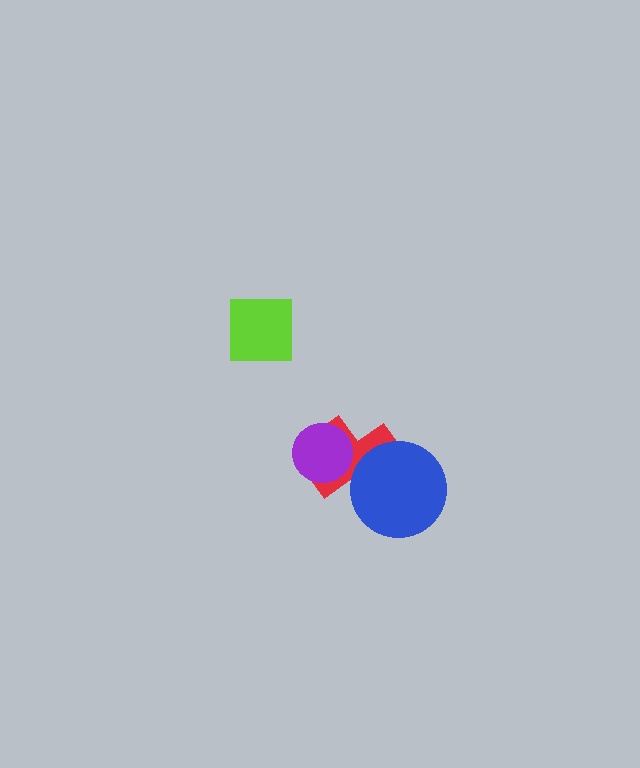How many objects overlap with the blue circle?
1 object overlaps with the blue circle.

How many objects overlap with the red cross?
2 objects overlap with the red cross.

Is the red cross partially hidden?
Yes, it is partially covered by another shape.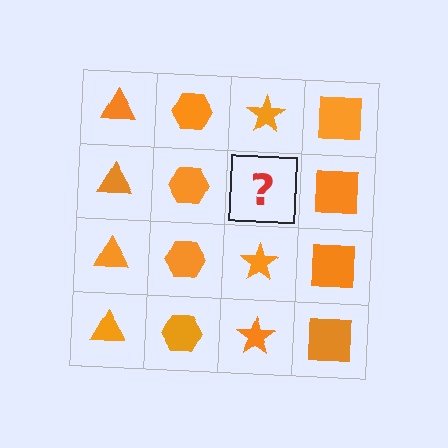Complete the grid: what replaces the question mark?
The question mark should be replaced with an orange star.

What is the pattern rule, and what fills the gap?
The rule is that each column has a consistent shape. The gap should be filled with an orange star.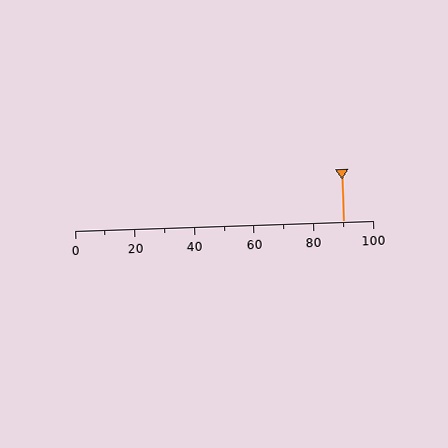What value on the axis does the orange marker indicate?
The marker indicates approximately 90.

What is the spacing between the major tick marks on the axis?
The major ticks are spaced 20 apart.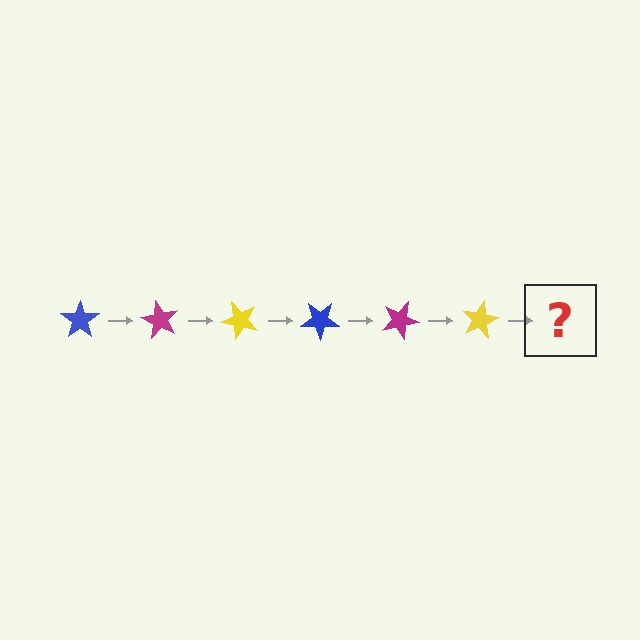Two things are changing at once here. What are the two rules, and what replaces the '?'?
The two rules are that it rotates 60 degrees each step and the color cycles through blue, magenta, and yellow. The '?' should be a blue star, rotated 360 degrees from the start.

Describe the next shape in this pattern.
It should be a blue star, rotated 360 degrees from the start.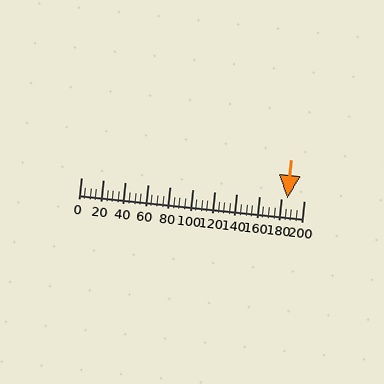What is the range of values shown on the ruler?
The ruler shows values from 0 to 200.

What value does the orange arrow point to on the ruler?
The orange arrow points to approximately 185.